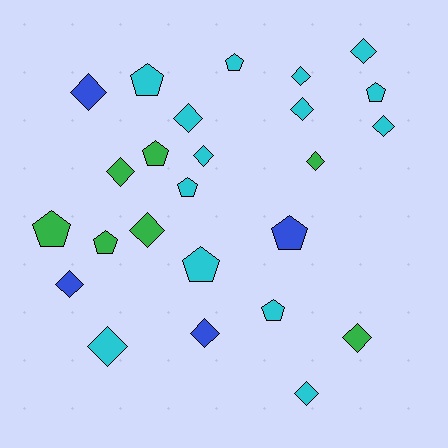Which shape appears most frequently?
Diamond, with 15 objects.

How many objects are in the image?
There are 25 objects.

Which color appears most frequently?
Cyan, with 14 objects.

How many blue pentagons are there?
There is 1 blue pentagon.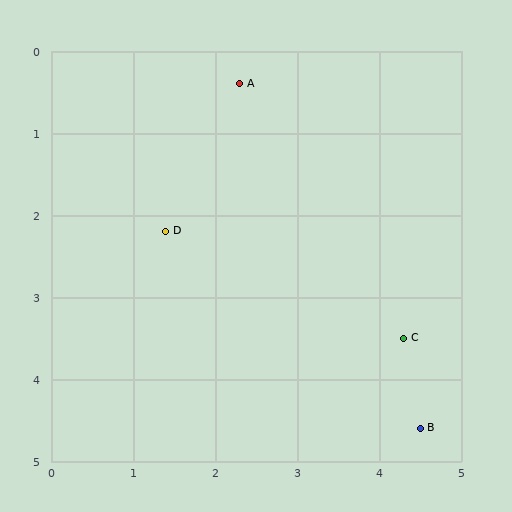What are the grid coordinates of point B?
Point B is at approximately (4.5, 4.6).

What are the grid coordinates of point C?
Point C is at approximately (4.3, 3.5).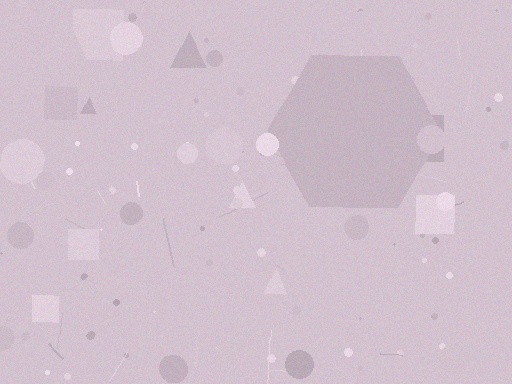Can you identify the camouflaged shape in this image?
The camouflaged shape is a hexagon.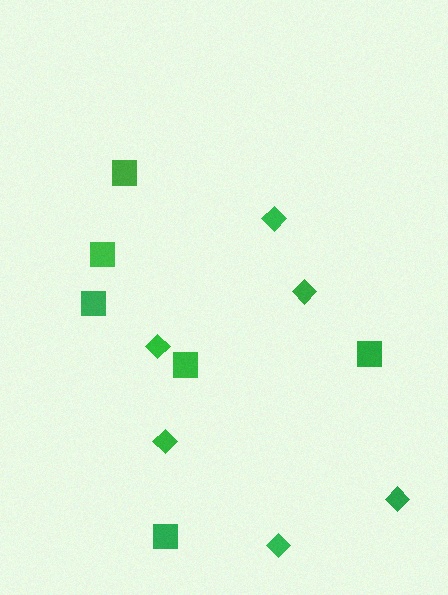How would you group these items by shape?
There are 2 groups: one group of squares (6) and one group of diamonds (6).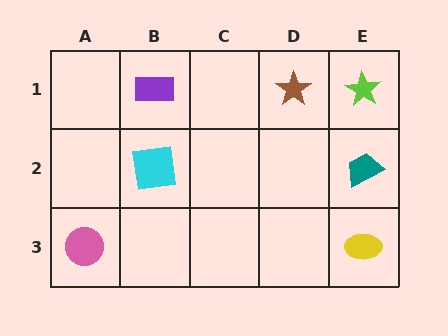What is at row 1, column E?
A lime star.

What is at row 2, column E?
A teal trapezoid.